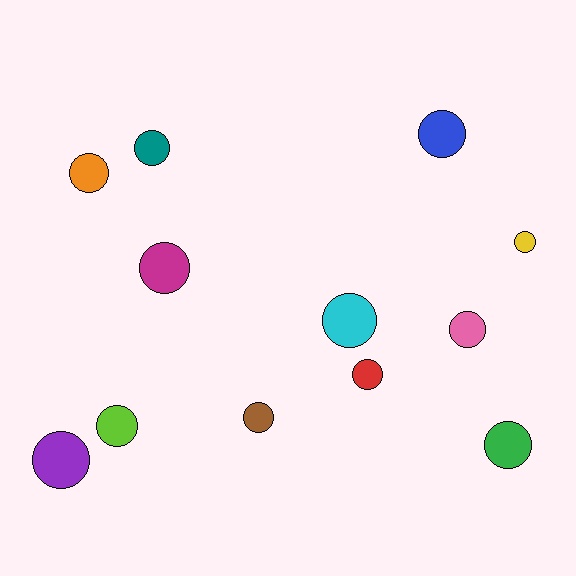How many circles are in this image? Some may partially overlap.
There are 12 circles.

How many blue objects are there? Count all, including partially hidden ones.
There is 1 blue object.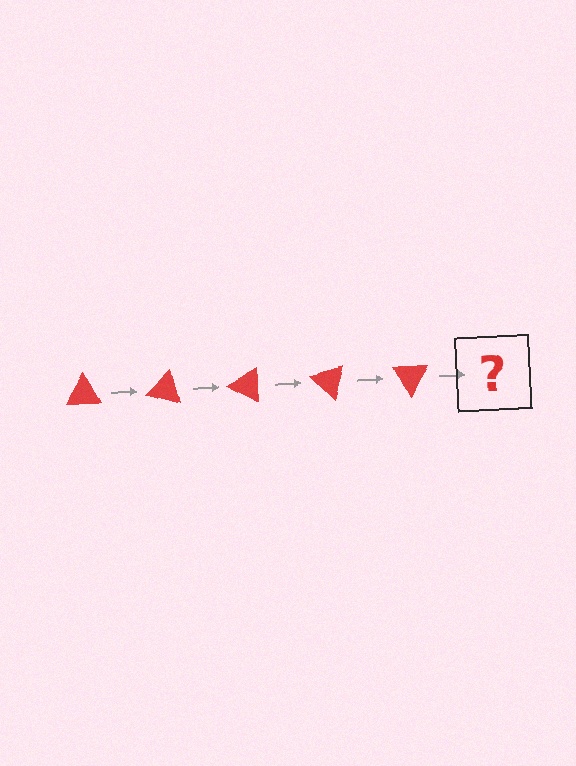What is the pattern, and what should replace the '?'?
The pattern is that the triangle rotates 15 degrees each step. The '?' should be a red triangle rotated 75 degrees.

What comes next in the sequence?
The next element should be a red triangle rotated 75 degrees.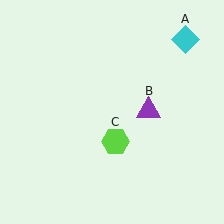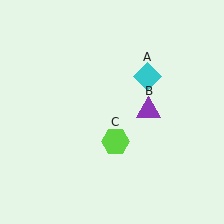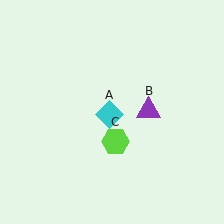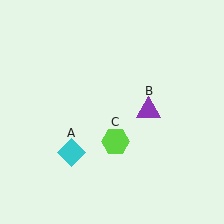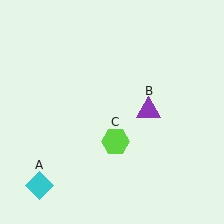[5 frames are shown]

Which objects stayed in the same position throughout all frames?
Purple triangle (object B) and lime hexagon (object C) remained stationary.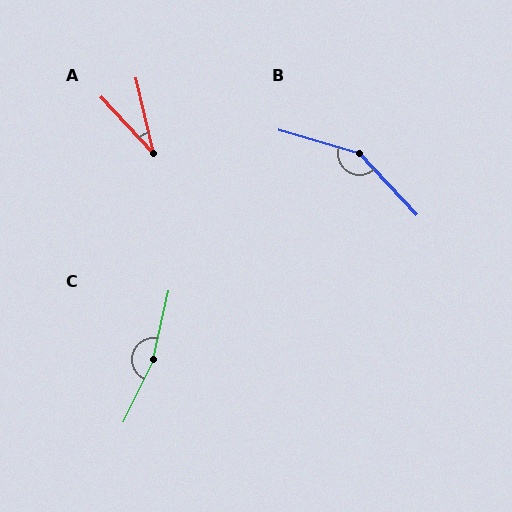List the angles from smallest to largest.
A (29°), B (149°), C (167°).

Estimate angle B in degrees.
Approximately 149 degrees.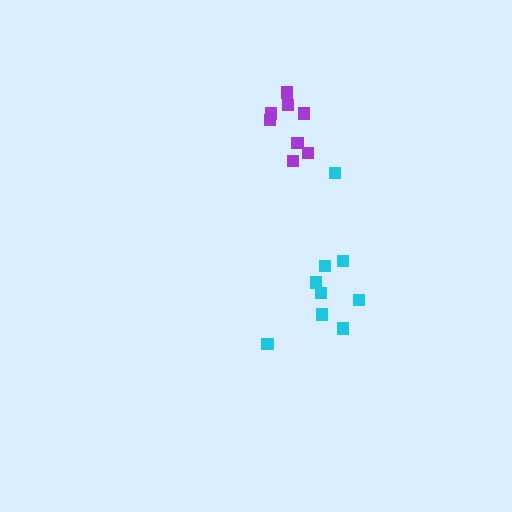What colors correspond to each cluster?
The clusters are colored: cyan, purple.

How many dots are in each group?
Group 1: 9 dots, Group 2: 8 dots (17 total).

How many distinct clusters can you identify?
There are 2 distinct clusters.